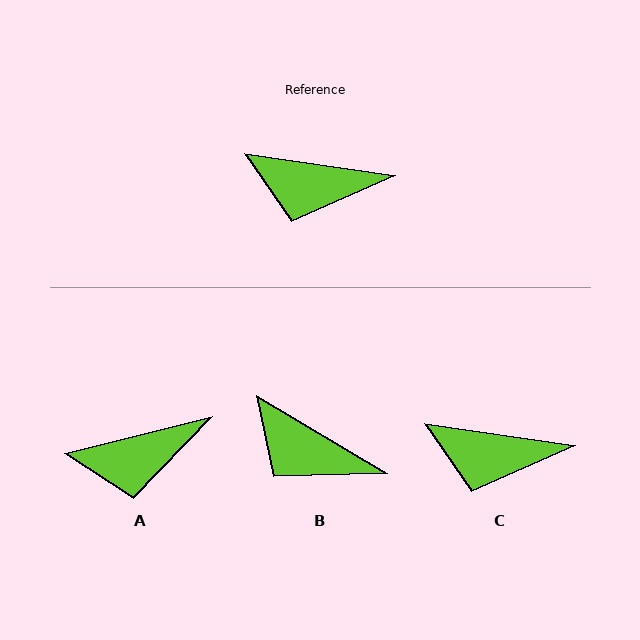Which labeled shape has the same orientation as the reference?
C.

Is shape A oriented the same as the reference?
No, it is off by about 22 degrees.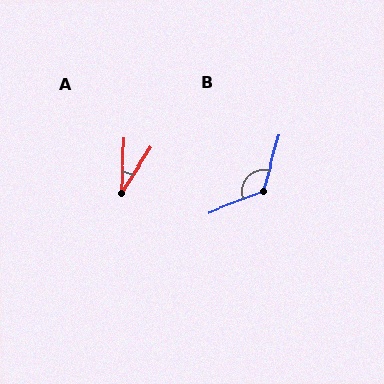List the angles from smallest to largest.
A (30°), B (128°).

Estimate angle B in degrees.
Approximately 128 degrees.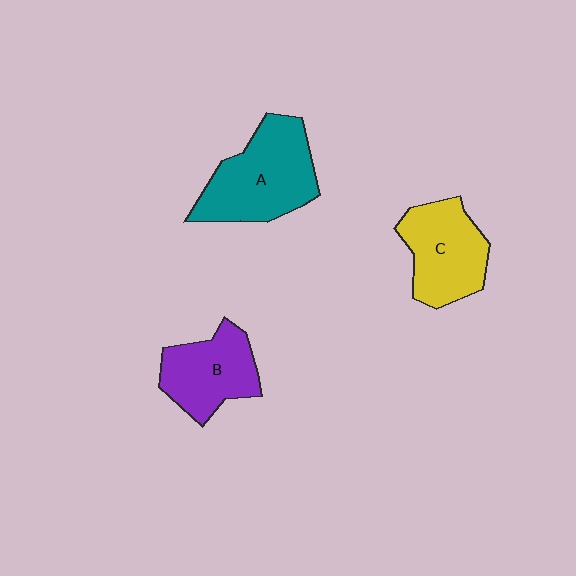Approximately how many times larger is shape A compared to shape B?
Approximately 1.3 times.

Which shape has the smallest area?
Shape B (purple).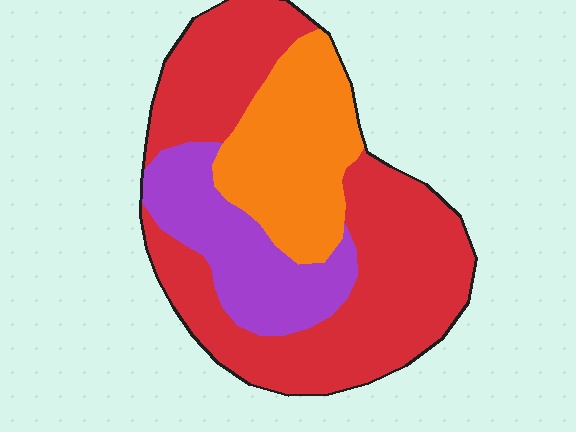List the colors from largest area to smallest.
From largest to smallest: red, orange, purple.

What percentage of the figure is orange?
Orange covers roughly 25% of the figure.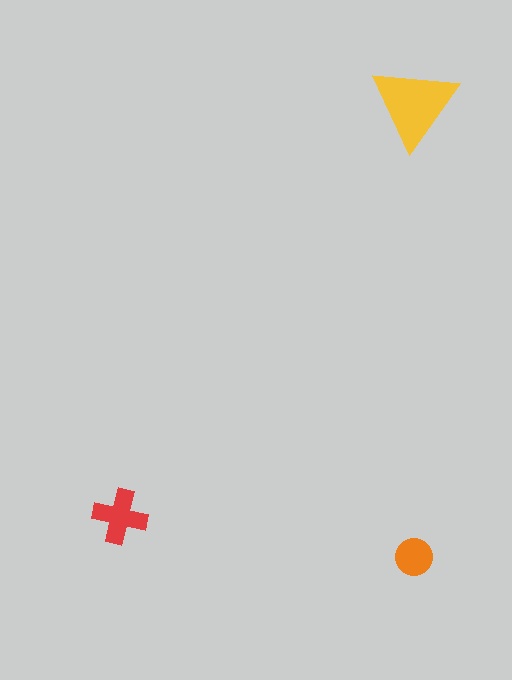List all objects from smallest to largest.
The orange circle, the red cross, the yellow triangle.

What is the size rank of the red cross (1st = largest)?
2nd.